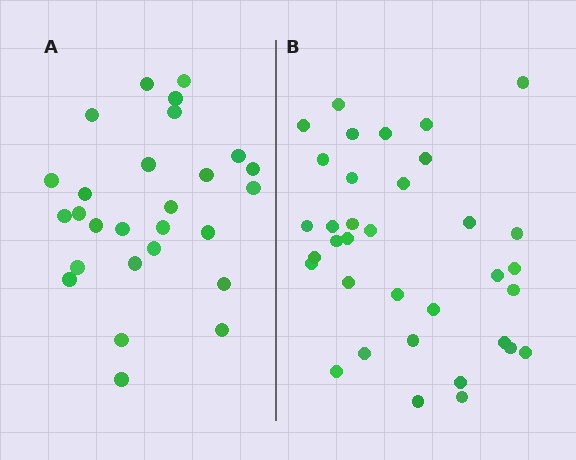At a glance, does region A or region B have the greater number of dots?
Region B (the right region) has more dots.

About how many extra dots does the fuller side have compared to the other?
Region B has roughly 8 or so more dots than region A.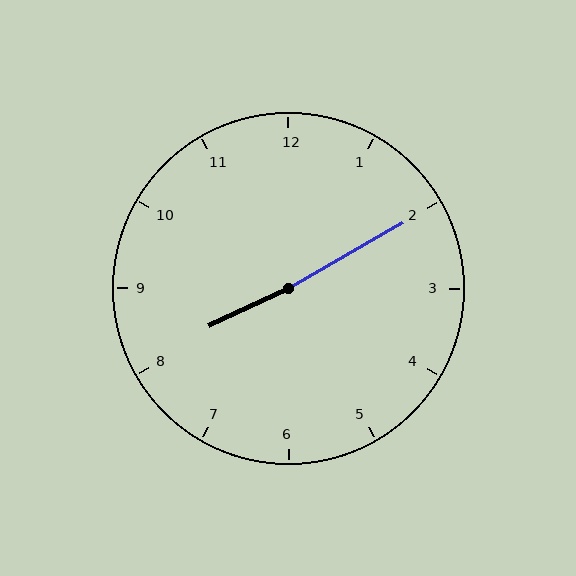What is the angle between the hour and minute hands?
Approximately 175 degrees.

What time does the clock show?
8:10.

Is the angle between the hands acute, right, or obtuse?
It is obtuse.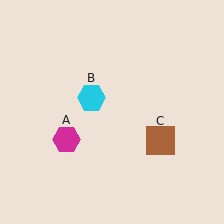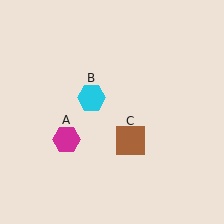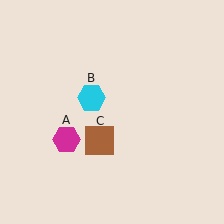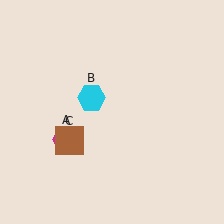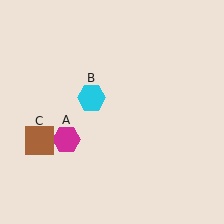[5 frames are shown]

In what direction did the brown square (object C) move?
The brown square (object C) moved left.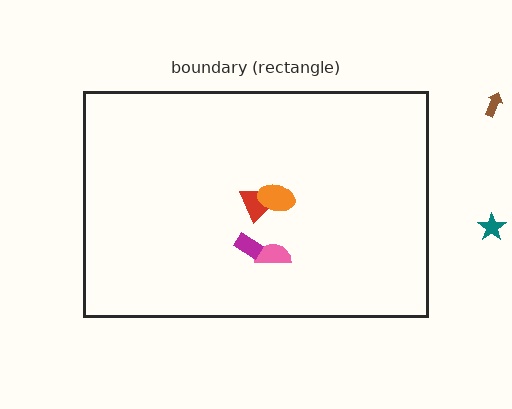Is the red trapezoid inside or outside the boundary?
Inside.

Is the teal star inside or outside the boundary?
Outside.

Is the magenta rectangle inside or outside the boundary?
Inside.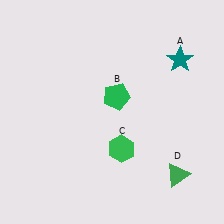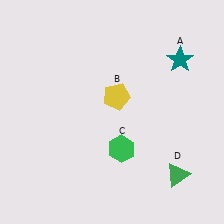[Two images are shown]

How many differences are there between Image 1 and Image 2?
There is 1 difference between the two images.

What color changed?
The pentagon (B) changed from green in Image 1 to yellow in Image 2.